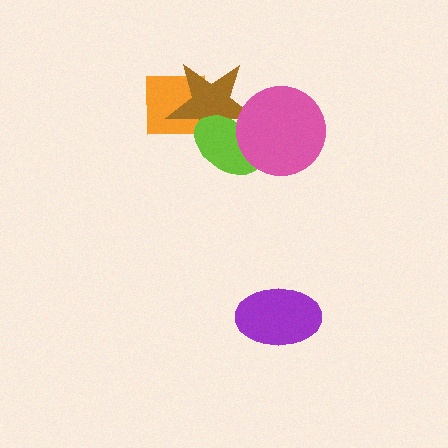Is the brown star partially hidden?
Yes, it is partially covered by another shape.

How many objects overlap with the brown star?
3 objects overlap with the brown star.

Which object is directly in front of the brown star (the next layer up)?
The lime ellipse is directly in front of the brown star.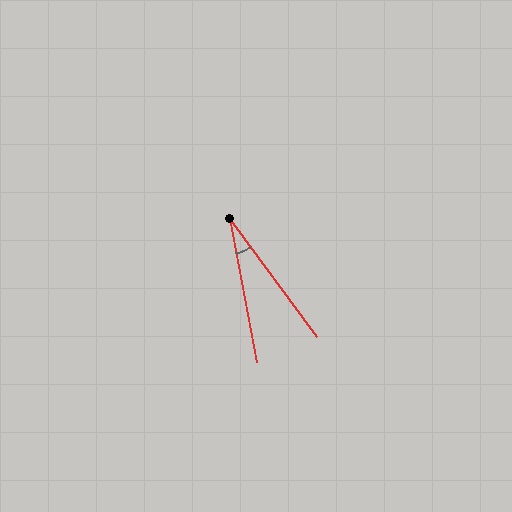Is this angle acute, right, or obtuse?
It is acute.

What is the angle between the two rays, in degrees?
Approximately 26 degrees.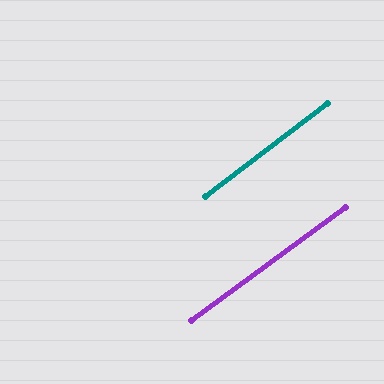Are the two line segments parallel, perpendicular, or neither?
Parallel — their directions differ by only 0.8°.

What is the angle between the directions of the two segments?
Approximately 1 degree.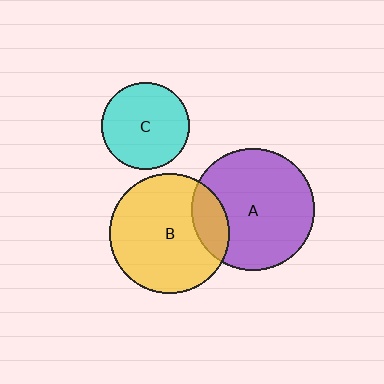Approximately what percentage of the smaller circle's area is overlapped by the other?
Approximately 20%.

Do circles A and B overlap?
Yes.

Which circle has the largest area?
Circle A (purple).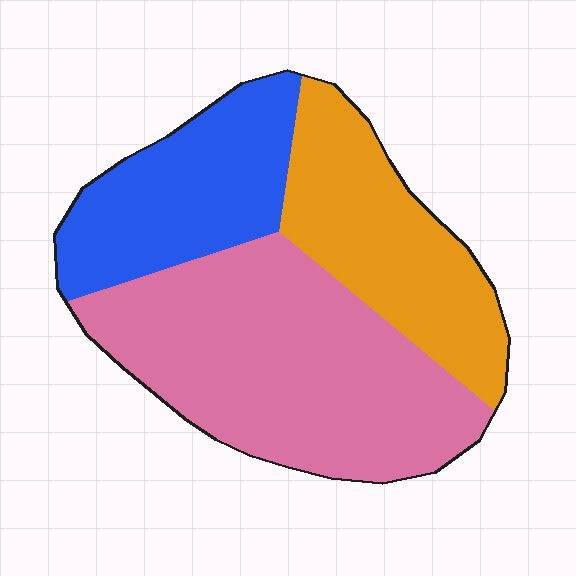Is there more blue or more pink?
Pink.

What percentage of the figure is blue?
Blue takes up between a sixth and a third of the figure.